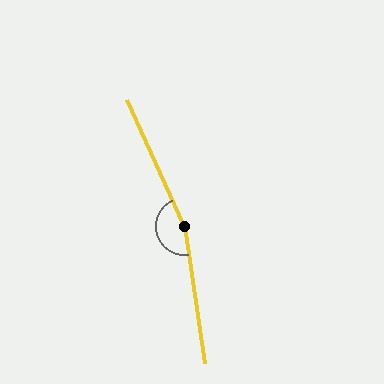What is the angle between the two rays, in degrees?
Approximately 164 degrees.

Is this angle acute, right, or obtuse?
It is obtuse.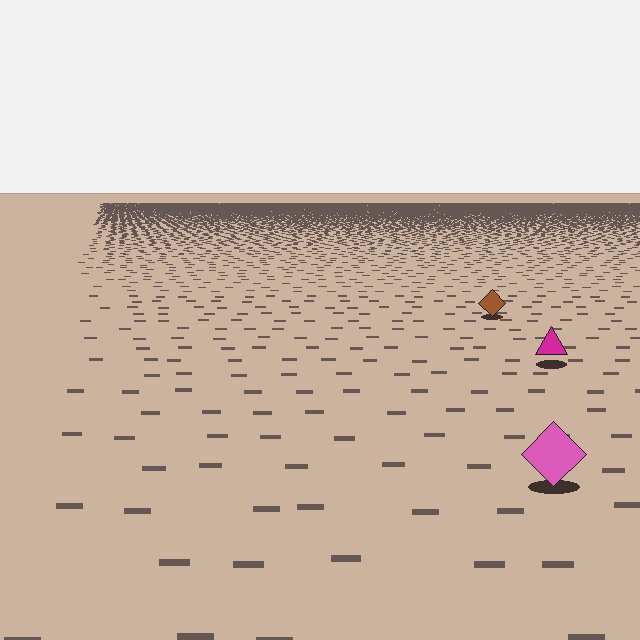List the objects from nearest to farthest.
From nearest to farthest: the pink diamond, the magenta triangle, the brown diamond.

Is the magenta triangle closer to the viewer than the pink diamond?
No. The pink diamond is closer — you can tell from the texture gradient: the ground texture is coarser near it.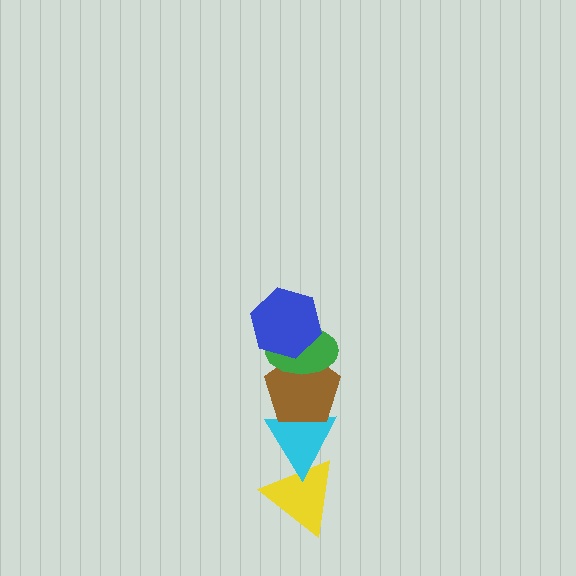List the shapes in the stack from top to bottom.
From top to bottom: the blue hexagon, the green ellipse, the brown pentagon, the cyan triangle, the yellow triangle.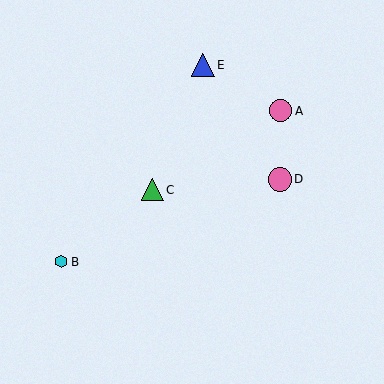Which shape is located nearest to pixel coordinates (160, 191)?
The green triangle (labeled C) at (152, 190) is nearest to that location.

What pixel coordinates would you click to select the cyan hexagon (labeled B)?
Click at (61, 262) to select the cyan hexagon B.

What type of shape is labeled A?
Shape A is a pink circle.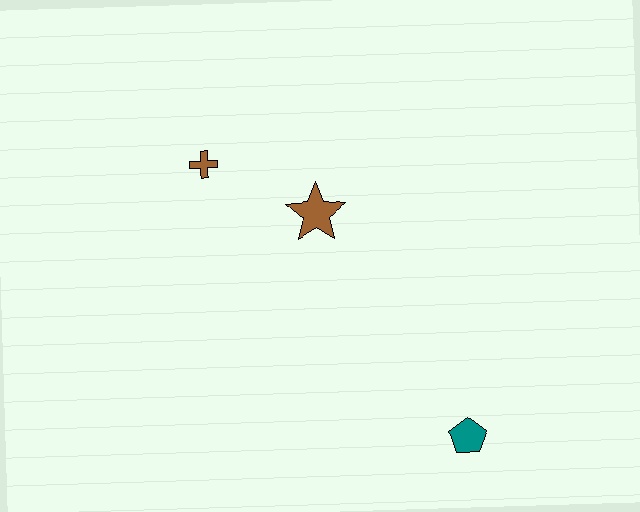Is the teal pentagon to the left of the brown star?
No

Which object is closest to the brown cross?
The brown star is closest to the brown cross.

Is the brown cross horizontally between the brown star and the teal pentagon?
No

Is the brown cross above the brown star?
Yes